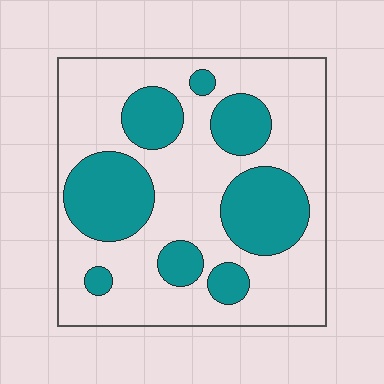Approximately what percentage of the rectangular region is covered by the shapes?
Approximately 30%.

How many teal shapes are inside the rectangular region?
8.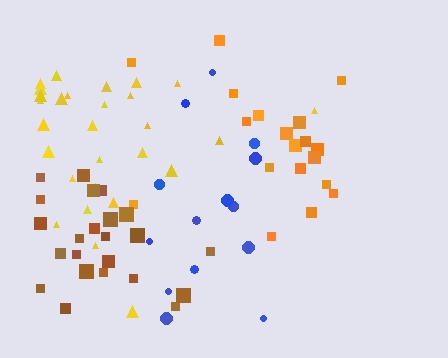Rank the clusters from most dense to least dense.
brown, yellow, orange, blue.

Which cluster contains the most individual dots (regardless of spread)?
Yellow (28).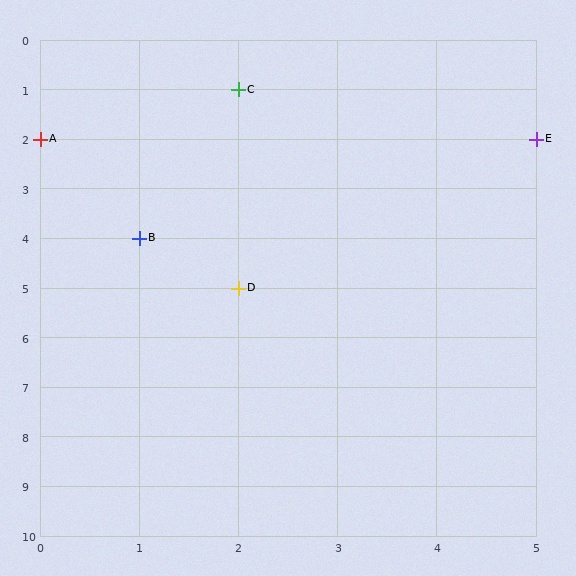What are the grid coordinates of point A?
Point A is at grid coordinates (0, 2).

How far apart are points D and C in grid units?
Points D and C are 4 rows apart.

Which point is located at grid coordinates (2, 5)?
Point D is at (2, 5).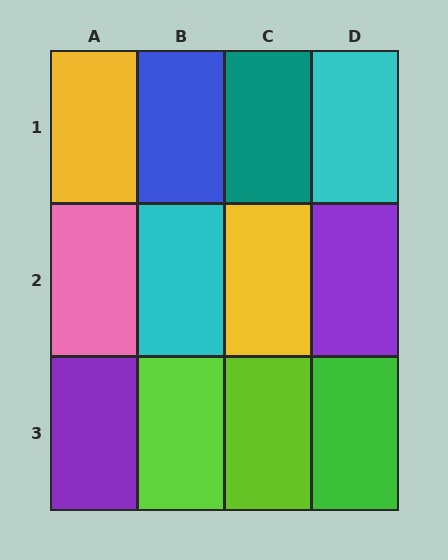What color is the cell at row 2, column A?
Pink.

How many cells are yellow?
2 cells are yellow.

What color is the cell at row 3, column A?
Purple.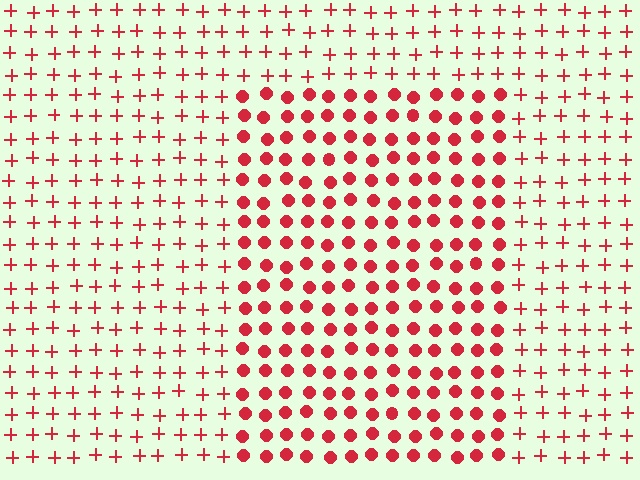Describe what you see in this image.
The image is filled with small red elements arranged in a uniform grid. A rectangle-shaped region contains circles, while the surrounding area contains plus signs. The boundary is defined purely by the change in element shape.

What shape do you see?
I see a rectangle.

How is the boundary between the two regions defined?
The boundary is defined by a change in element shape: circles inside vs. plus signs outside. All elements share the same color and spacing.